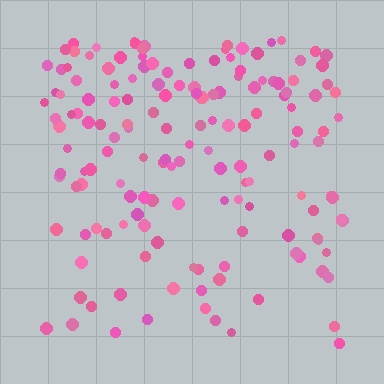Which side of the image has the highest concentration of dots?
The top.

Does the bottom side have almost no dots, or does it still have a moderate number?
Still a moderate number, just noticeably fewer than the top.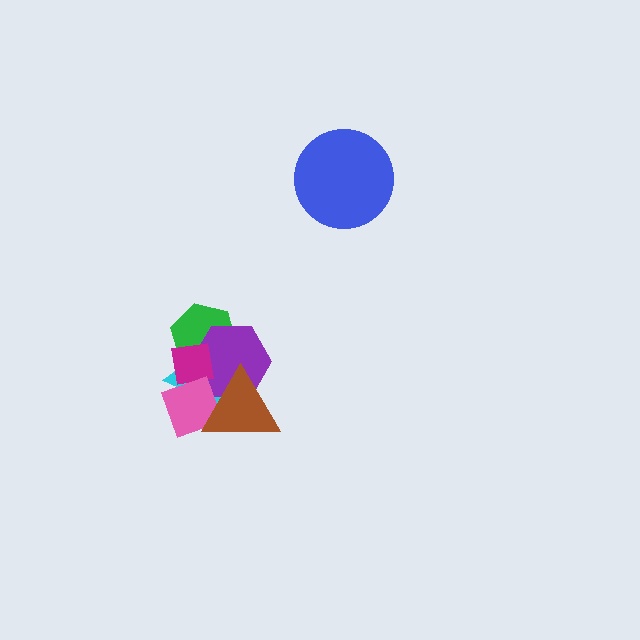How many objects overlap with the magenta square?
4 objects overlap with the magenta square.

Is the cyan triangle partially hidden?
Yes, it is partially covered by another shape.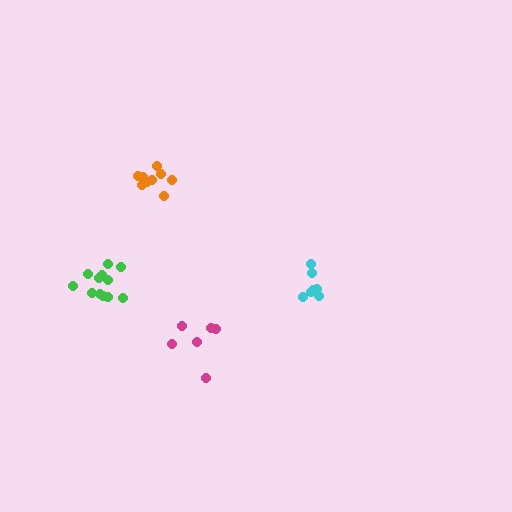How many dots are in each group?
Group 1: 9 dots, Group 2: 7 dots, Group 3: 6 dots, Group 4: 12 dots (34 total).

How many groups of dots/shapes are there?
There are 4 groups.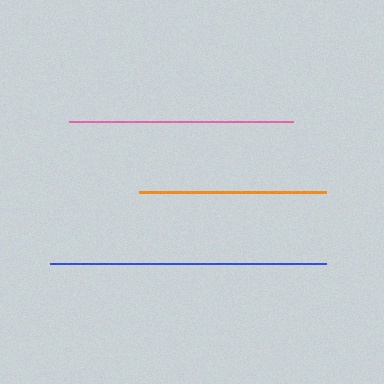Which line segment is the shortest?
The orange line is the shortest at approximately 187 pixels.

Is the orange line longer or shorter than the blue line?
The blue line is longer than the orange line.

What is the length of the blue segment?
The blue segment is approximately 276 pixels long.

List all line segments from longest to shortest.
From longest to shortest: blue, pink, orange.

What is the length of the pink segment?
The pink segment is approximately 224 pixels long.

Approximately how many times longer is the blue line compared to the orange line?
The blue line is approximately 1.5 times the length of the orange line.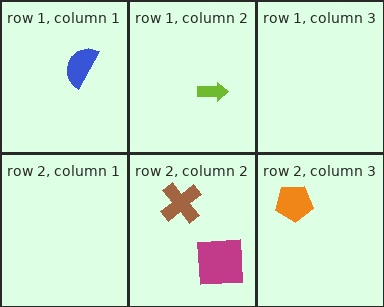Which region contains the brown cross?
The row 2, column 2 region.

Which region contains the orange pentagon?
The row 2, column 3 region.